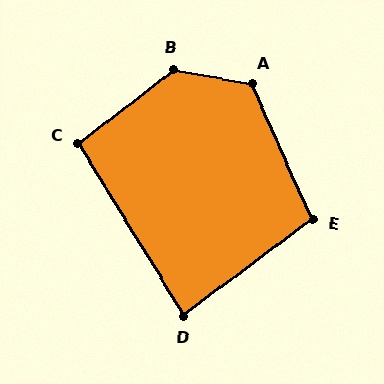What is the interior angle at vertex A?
Approximately 124 degrees (obtuse).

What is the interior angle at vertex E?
Approximately 103 degrees (obtuse).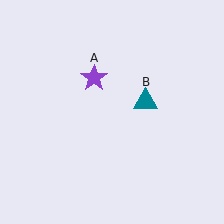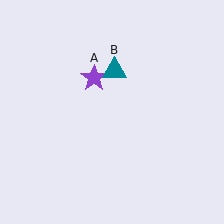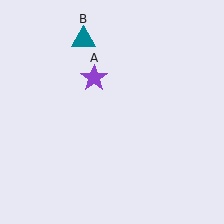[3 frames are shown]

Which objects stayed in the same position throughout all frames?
Purple star (object A) remained stationary.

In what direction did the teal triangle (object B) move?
The teal triangle (object B) moved up and to the left.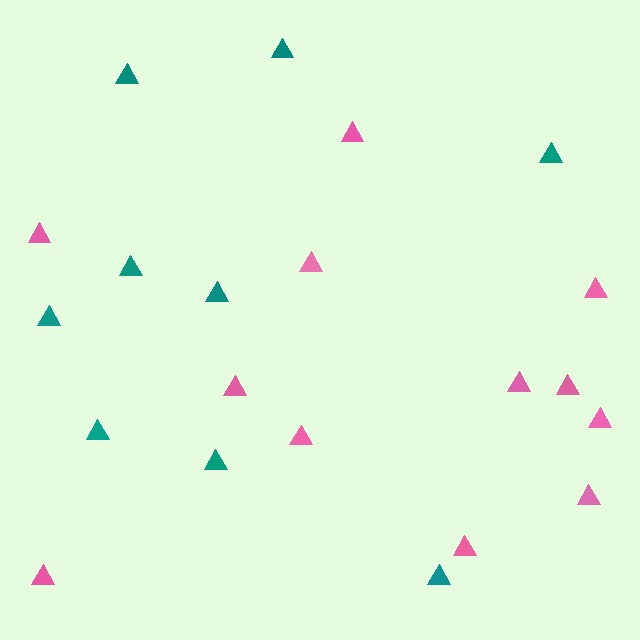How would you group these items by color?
There are 2 groups: one group of pink triangles (12) and one group of teal triangles (9).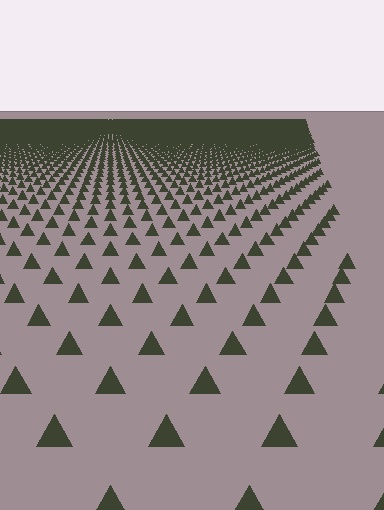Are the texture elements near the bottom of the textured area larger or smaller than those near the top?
Larger. Near the bottom, elements are closer to the viewer and appear at a bigger on-screen size.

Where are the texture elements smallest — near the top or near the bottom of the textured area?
Near the top.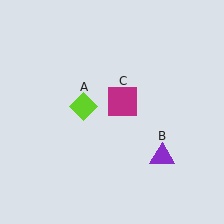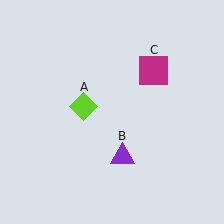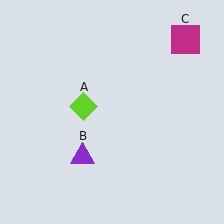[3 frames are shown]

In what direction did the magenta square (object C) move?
The magenta square (object C) moved up and to the right.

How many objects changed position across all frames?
2 objects changed position: purple triangle (object B), magenta square (object C).